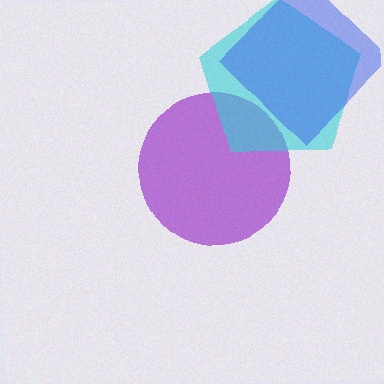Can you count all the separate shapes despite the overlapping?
Yes, there are 3 separate shapes.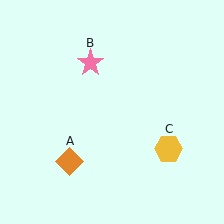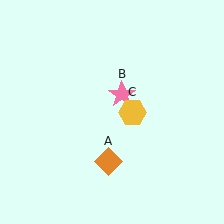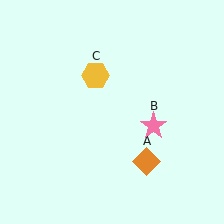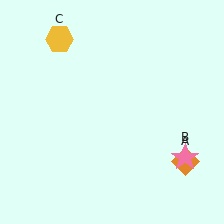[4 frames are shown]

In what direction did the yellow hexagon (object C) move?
The yellow hexagon (object C) moved up and to the left.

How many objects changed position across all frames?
3 objects changed position: orange diamond (object A), pink star (object B), yellow hexagon (object C).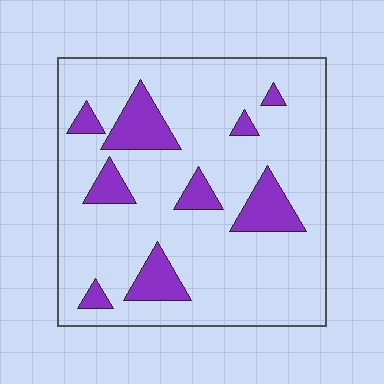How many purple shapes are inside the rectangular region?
9.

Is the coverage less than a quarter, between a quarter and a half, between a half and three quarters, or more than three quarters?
Less than a quarter.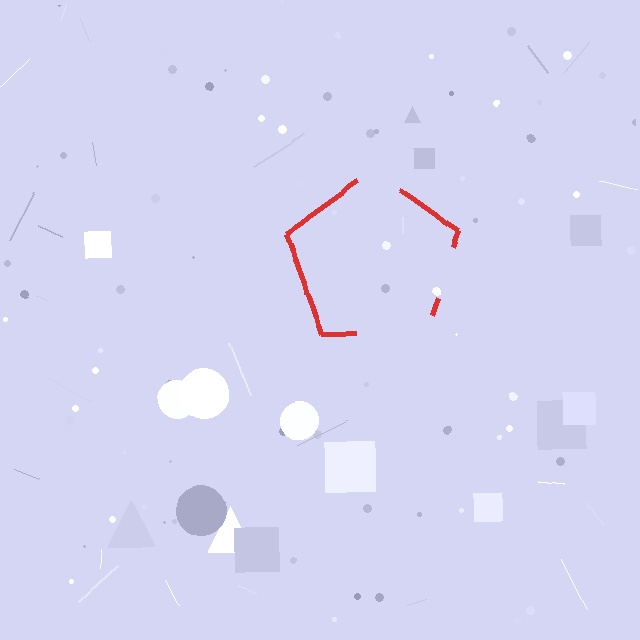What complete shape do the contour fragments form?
The contour fragments form a pentagon.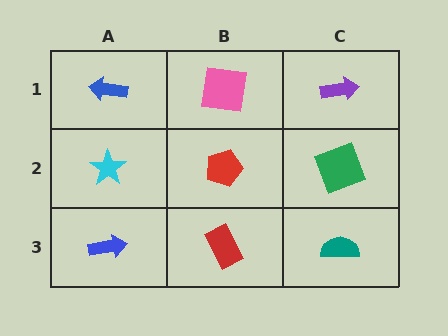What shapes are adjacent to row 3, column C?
A green square (row 2, column C), a red rectangle (row 3, column B).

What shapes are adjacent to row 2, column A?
A blue arrow (row 1, column A), a blue arrow (row 3, column A), a red pentagon (row 2, column B).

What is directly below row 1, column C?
A green square.